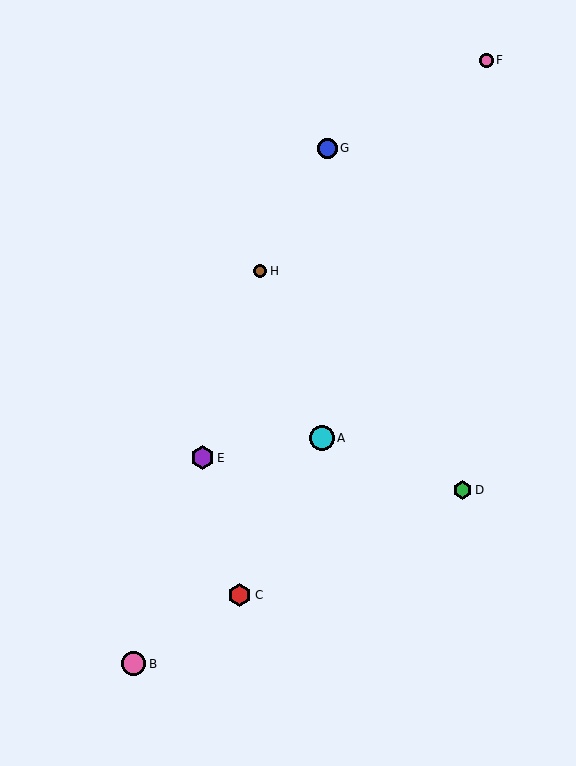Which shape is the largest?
The cyan circle (labeled A) is the largest.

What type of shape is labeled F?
Shape F is a pink circle.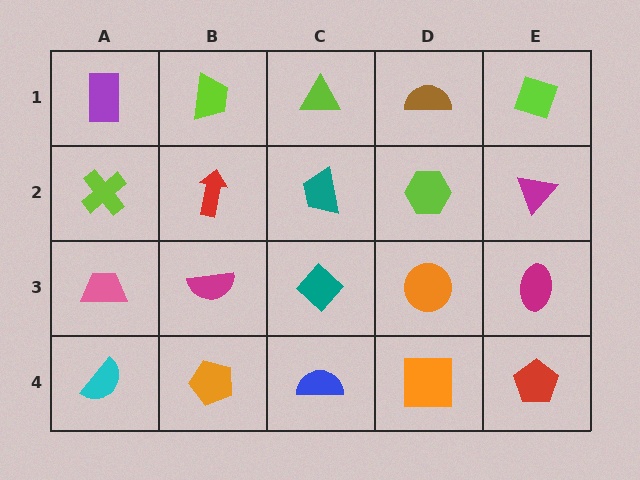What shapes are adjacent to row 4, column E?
A magenta ellipse (row 3, column E), an orange square (row 4, column D).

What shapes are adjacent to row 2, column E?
A lime diamond (row 1, column E), a magenta ellipse (row 3, column E), a lime hexagon (row 2, column D).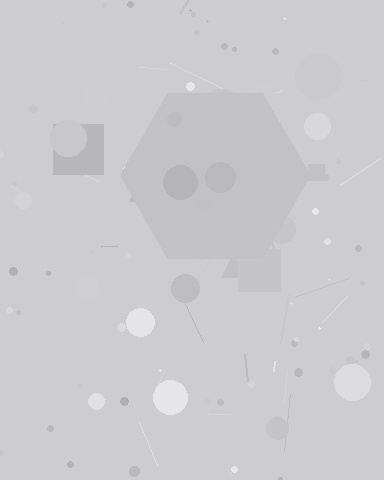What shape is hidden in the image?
A hexagon is hidden in the image.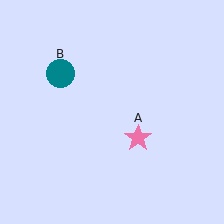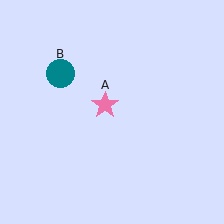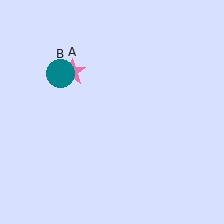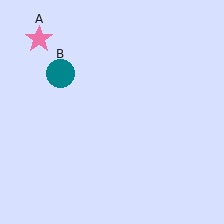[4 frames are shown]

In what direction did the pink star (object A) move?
The pink star (object A) moved up and to the left.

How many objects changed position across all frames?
1 object changed position: pink star (object A).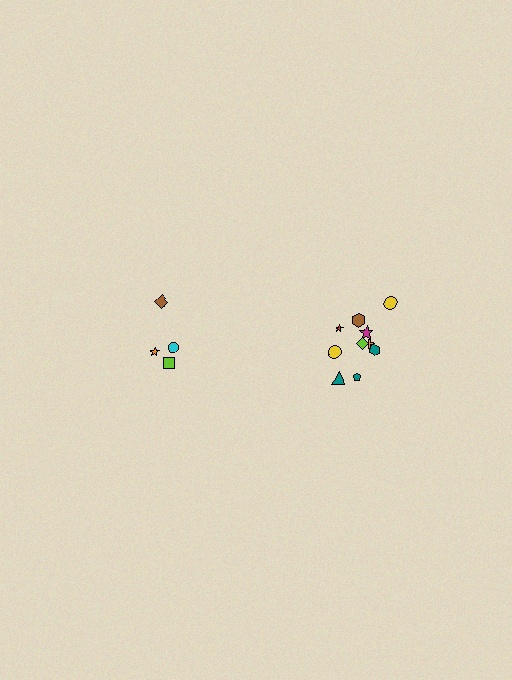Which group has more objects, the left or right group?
The right group.